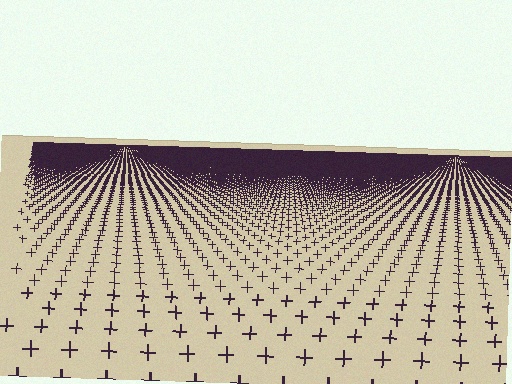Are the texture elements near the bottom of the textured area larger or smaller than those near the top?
Larger. Near the bottom, elements are closer to the viewer and appear at a bigger on-screen size.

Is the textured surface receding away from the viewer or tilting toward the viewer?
The surface is receding away from the viewer. Texture elements get smaller and denser toward the top.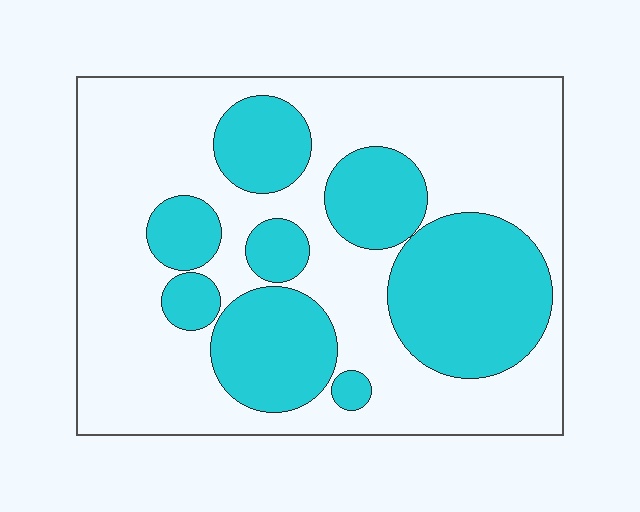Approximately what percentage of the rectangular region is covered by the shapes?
Approximately 35%.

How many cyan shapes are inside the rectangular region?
8.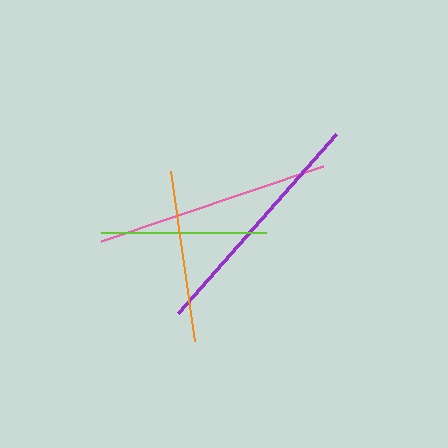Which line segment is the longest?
The purple line is the longest at approximately 239 pixels.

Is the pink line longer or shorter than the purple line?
The purple line is longer than the pink line.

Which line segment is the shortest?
The lime line is the shortest at approximately 165 pixels.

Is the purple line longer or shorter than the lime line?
The purple line is longer than the lime line.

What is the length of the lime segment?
The lime segment is approximately 165 pixels long.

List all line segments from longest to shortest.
From longest to shortest: purple, pink, orange, lime.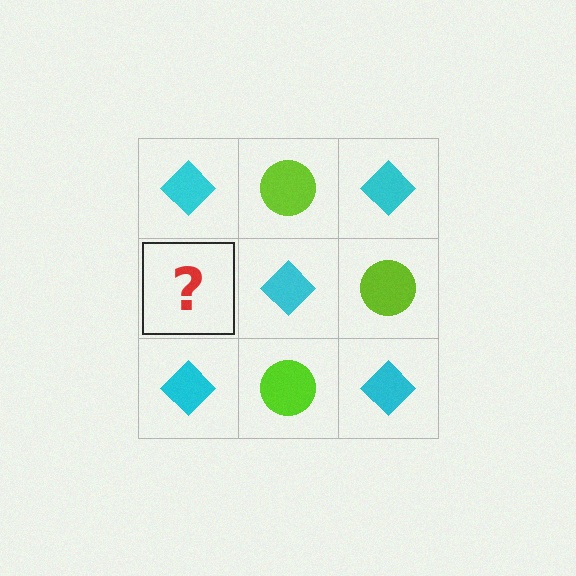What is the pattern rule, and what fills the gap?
The rule is that it alternates cyan diamond and lime circle in a checkerboard pattern. The gap should be filled with a lime circle.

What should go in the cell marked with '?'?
The missing cell should contain a lime circle.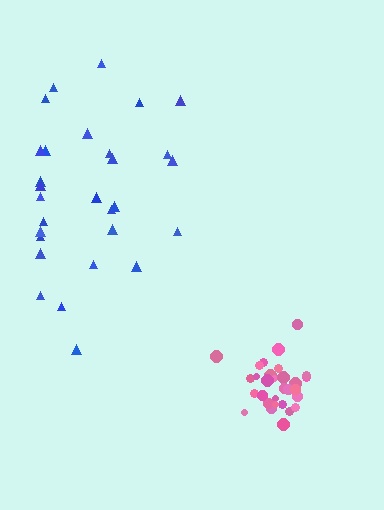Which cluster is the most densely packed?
Pink.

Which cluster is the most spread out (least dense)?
Blue.